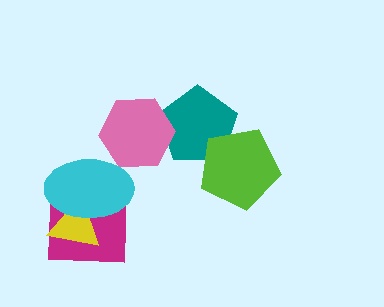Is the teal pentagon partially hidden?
Yes, it is partially covered by another shape.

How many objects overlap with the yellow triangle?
2 objects overlap with the yellow triangle.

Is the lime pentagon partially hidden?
No, no other shape covers it.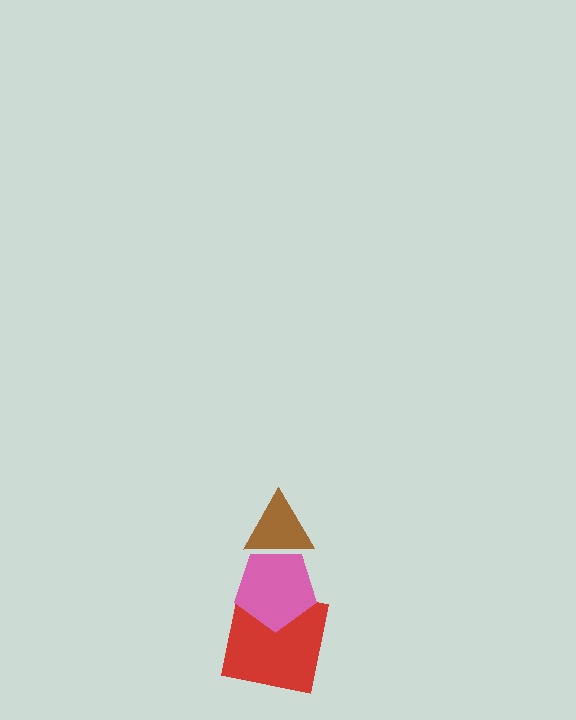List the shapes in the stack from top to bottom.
From top to bottom: the brown triangle, the pink pentagon, the red square.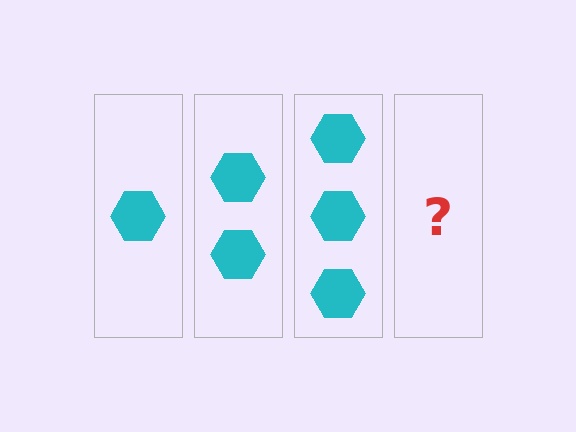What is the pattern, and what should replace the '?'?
The pattern is that each step adds one more hexagon. The '?' should be 4 hexagons.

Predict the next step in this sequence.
The next step is 4 hexagons.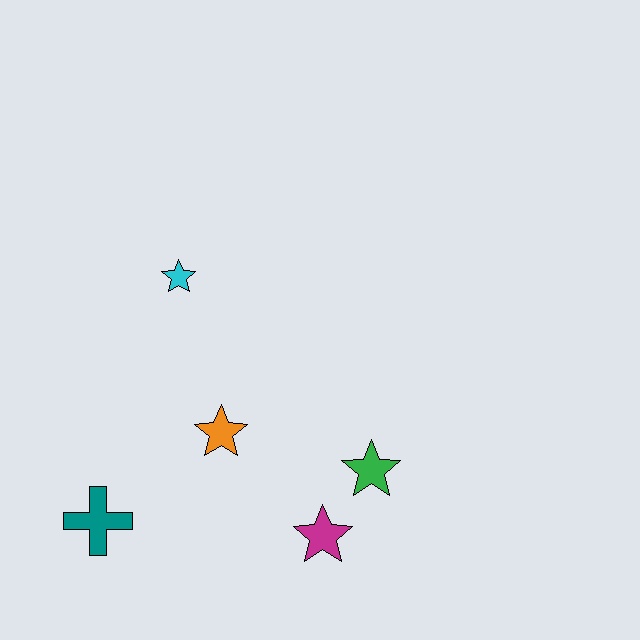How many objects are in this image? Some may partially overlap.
There are 5 objects.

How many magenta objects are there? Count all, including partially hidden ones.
There is 1 magenta object.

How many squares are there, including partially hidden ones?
There are no squares.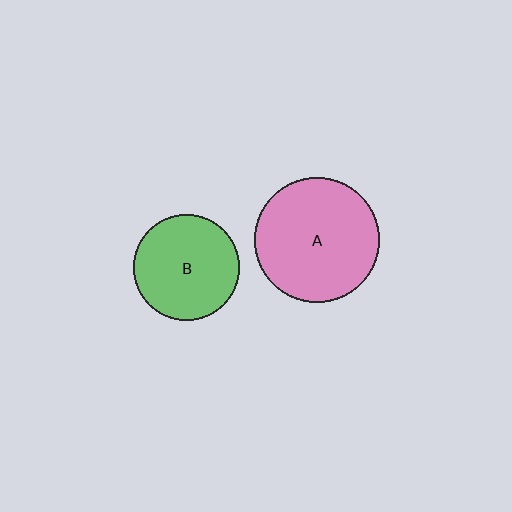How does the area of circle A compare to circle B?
Approximately 1.4 times.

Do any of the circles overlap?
No, none of the circles overlap.